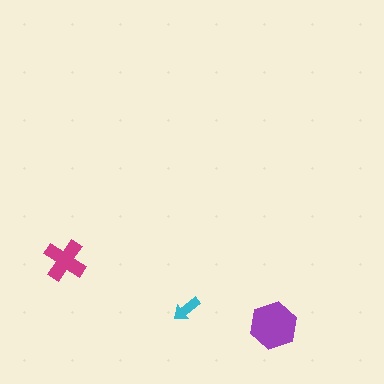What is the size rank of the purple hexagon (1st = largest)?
1st.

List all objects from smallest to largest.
The cyan arrow, the magenta cross, the purple hexagon.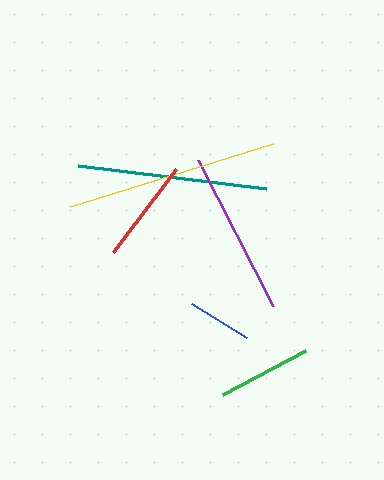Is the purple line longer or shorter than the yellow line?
The yellow line is longer than the purple line.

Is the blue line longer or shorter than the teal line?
The teal line is longer than the blue line.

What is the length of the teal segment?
The teal segment is approximately 189 pixels long.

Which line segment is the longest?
The yellow line is the longest at approximately 212 pixels.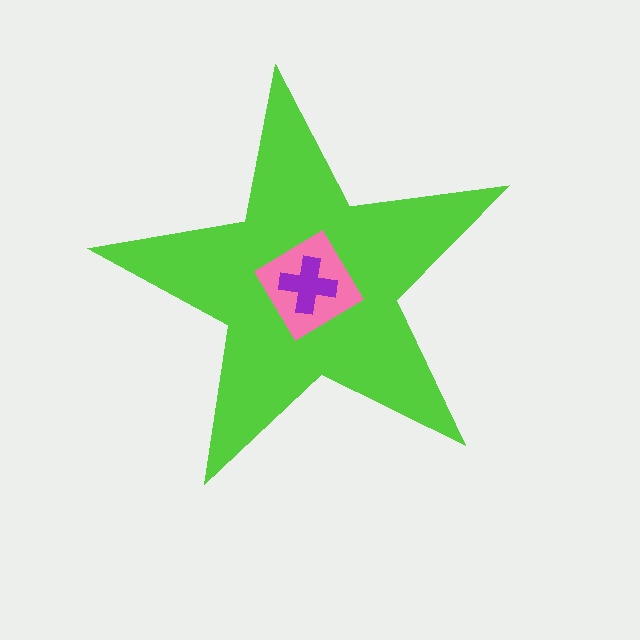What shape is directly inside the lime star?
The pink diamond.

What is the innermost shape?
The purple cross.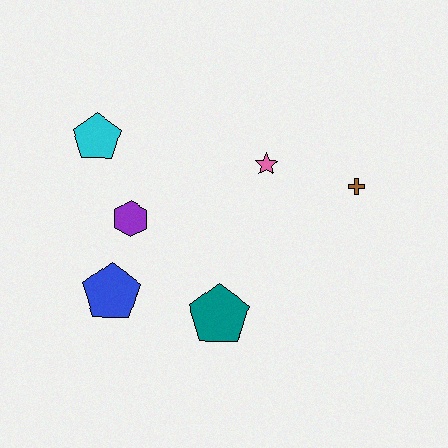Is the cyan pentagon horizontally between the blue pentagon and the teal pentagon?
No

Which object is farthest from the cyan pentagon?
The brown cross is farthest from the cyan pentagon.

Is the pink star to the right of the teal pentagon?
Yes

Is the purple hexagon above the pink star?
No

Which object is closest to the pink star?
The brown cross is closest to the pink star.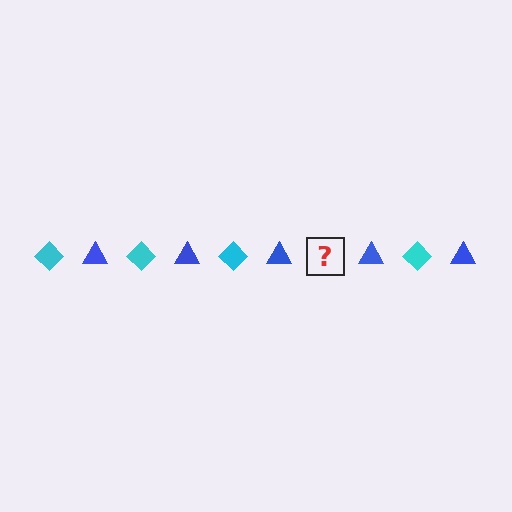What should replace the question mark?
The question mark should be replaced with a cyan diamond.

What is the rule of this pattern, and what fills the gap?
The rule is that the pattern alternates between cyan diamond and blue triangle. The gap should be filled with a cyan diamond.